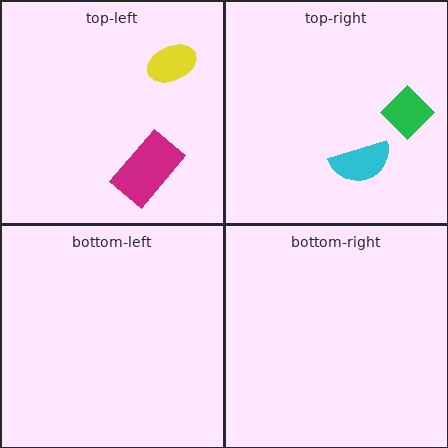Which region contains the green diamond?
The top-right region.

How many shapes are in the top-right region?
2.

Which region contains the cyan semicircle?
The top-right region.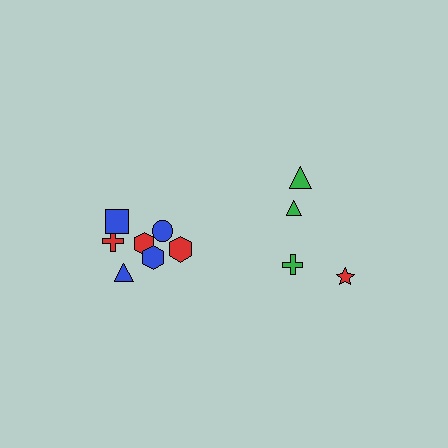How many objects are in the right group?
There are 4 objects.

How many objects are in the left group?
There are 7 objects.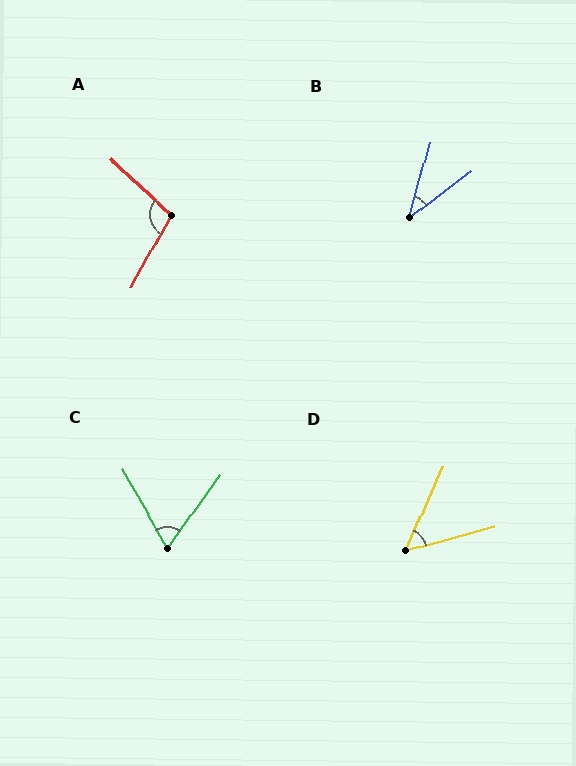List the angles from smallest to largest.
B (37°), D (51°), C (66°), A (104°).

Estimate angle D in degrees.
Approximately 51 degrees.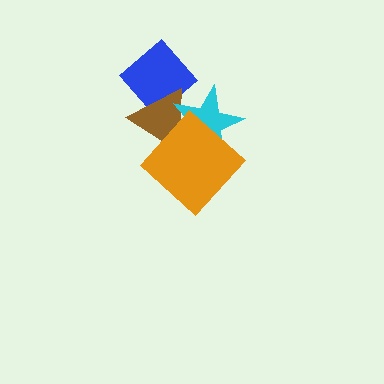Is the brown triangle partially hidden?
Yes, it is partially covered by another shape.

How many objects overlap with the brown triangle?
3 objects overlap with the brown triangle.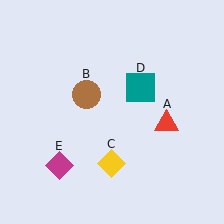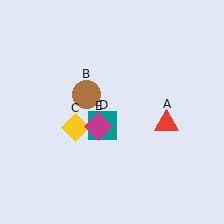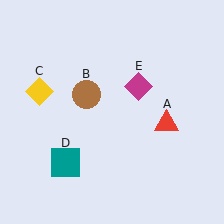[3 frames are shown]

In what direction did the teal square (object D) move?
The teal square (object D) moved down and to the left.